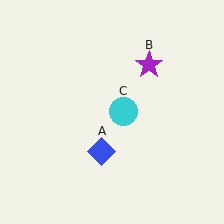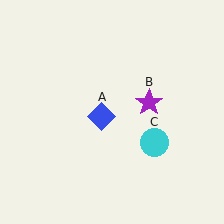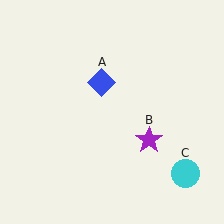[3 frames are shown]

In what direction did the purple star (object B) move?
The purple star (object B) moved down.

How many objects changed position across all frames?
3 objects changed position: blue diamond (object A), purple star (object B), cyan circle (object C).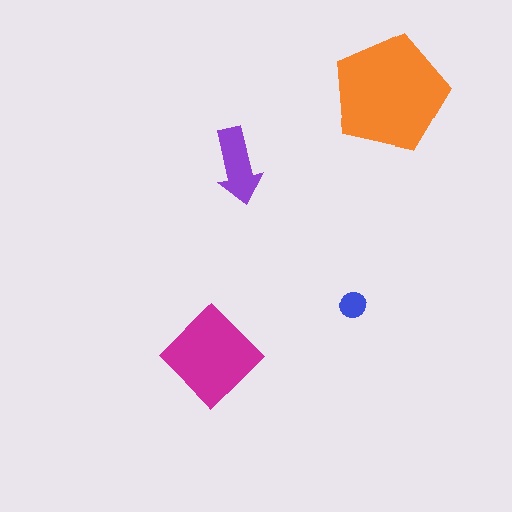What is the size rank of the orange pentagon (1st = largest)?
1st.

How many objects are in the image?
There are 4 objects in the image.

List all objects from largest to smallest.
The orange pentagon, the magenta diamond, the purple arrow, the blue circle.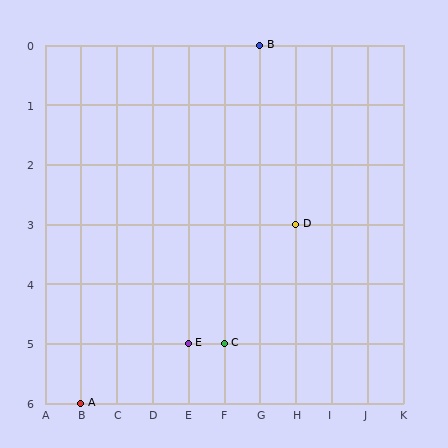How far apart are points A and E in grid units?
Points A and E are 3 columns and 1 row apart (about 3.2 grid units diagonally).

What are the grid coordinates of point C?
Point C is at grid coordinates (F, 5).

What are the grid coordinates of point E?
Point E is at grid coordinates (E, 5).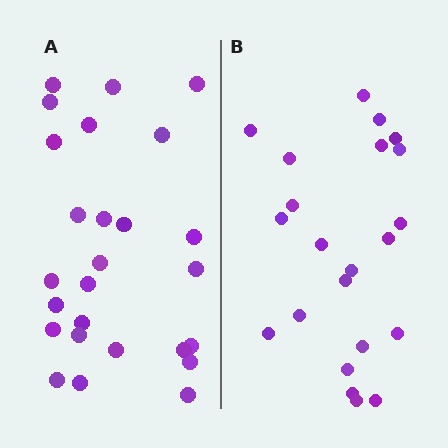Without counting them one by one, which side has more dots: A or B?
Region A (the left region) has more dots.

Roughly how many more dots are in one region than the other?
Region A has about 4 more dots than region B.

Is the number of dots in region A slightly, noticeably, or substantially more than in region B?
Region A has only slightly more — the two regions are fairly close. The ratio is roughly 1.2 to 1.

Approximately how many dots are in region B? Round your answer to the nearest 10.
About 20 dots. (The exact count is 22, which rounds to 20.)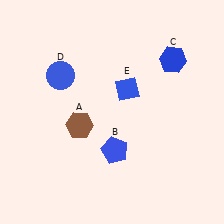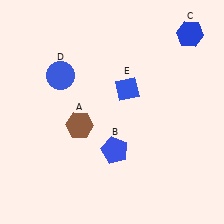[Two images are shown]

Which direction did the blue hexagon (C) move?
The blue hexagon (C) moved up.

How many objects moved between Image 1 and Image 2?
1 object moved between the two images.